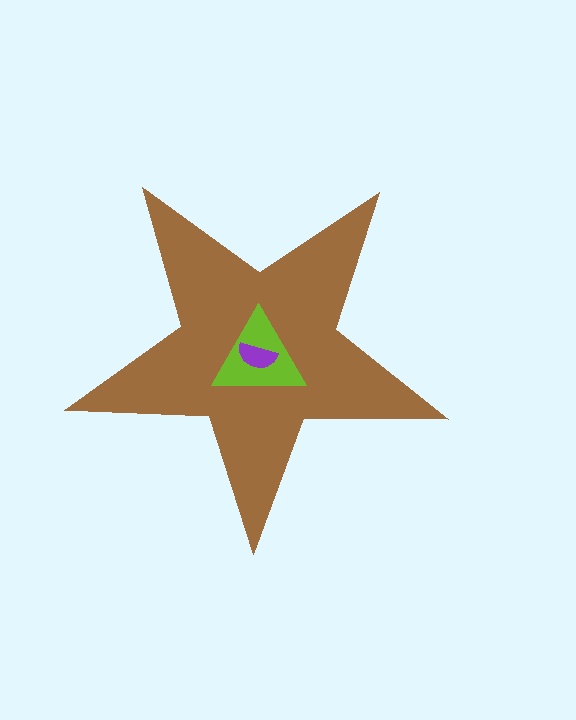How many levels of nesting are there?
3.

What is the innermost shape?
The purple semicircle.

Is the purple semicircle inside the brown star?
Yes.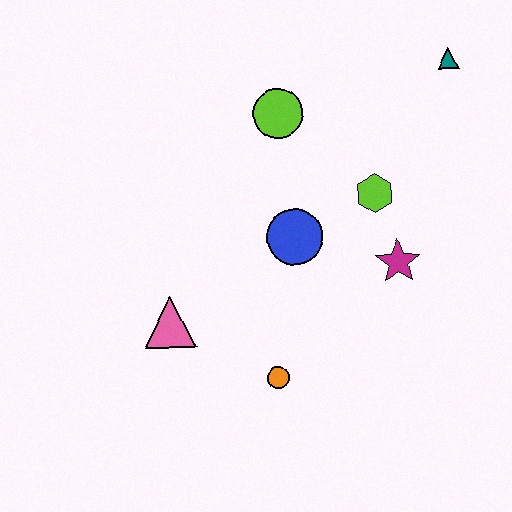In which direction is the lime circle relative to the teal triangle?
The lime circle is to the left of the teal triangle.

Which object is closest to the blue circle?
The lime hexagon is closest to the blue circle.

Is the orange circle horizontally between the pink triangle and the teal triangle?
Yes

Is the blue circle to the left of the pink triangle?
No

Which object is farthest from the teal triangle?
The pink triangle is farthest from the teal triangle.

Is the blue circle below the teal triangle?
Yes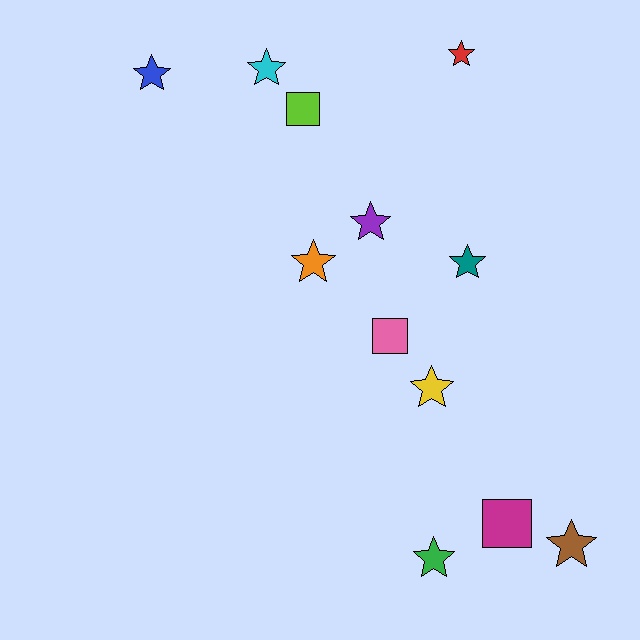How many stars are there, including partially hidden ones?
There are 9 stars.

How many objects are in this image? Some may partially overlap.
There are 12 objects.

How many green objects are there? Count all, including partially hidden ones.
There is 1 green object.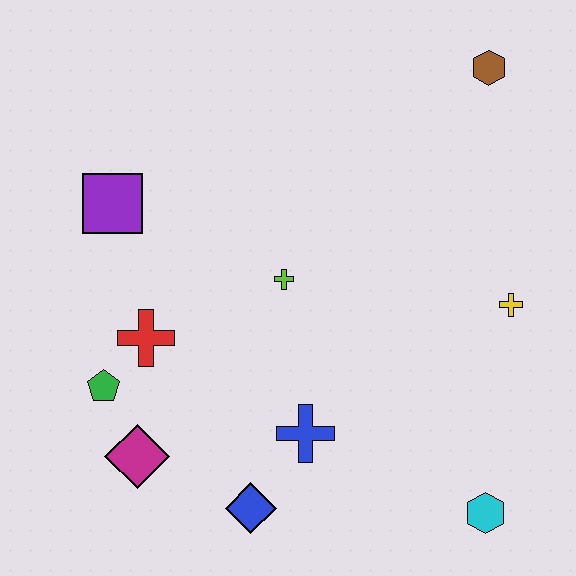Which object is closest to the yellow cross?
The cyan hexagon is closest to the yellow cross.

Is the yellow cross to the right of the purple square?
Yes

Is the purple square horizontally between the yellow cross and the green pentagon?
Yes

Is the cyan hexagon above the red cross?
No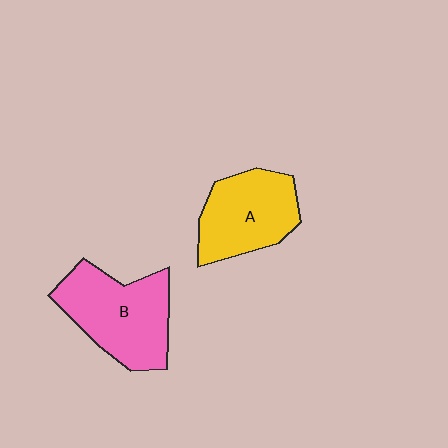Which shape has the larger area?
Shape B (pink).